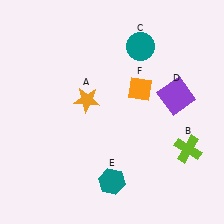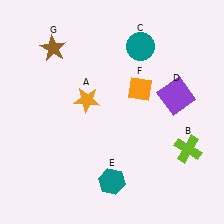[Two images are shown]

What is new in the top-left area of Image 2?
A brown star (G) was added in the top-left area of Image 2.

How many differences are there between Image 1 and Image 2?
There is 1 difference between the two images.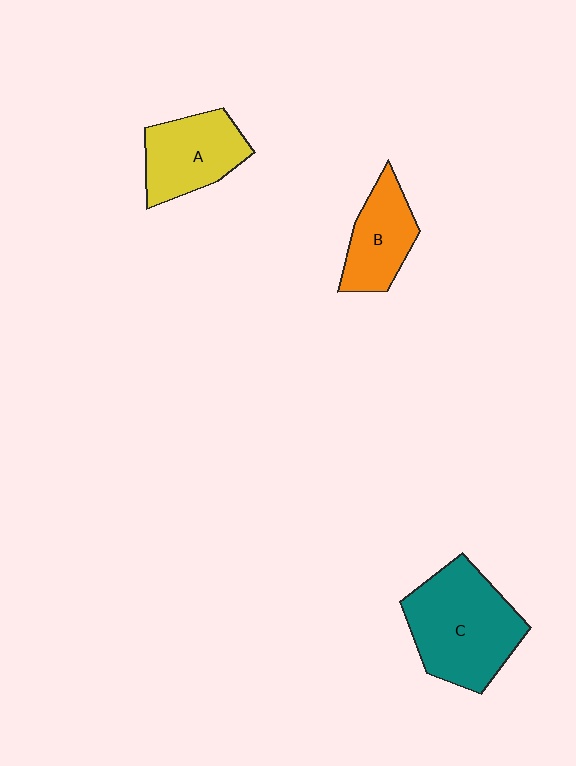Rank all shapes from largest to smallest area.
From largest to smallest: C (teal), A (yellow), B (orange).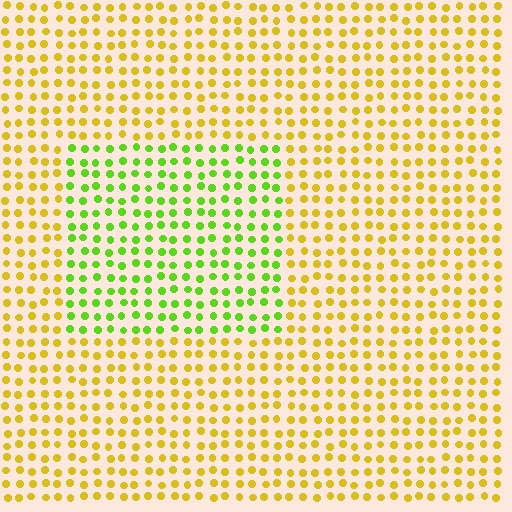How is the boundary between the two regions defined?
The boundary is defined purely by a slight shift in hue (about 48 degrees). Spacing, size, and orientation are identical on both sides.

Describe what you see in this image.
The image is filled with small yellow elements in a uniform arrangement. A rectangle-shaped region is visible where the elements are tinted to a slightly different hue, forming a subtle color boundary.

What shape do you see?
I see a rectangle.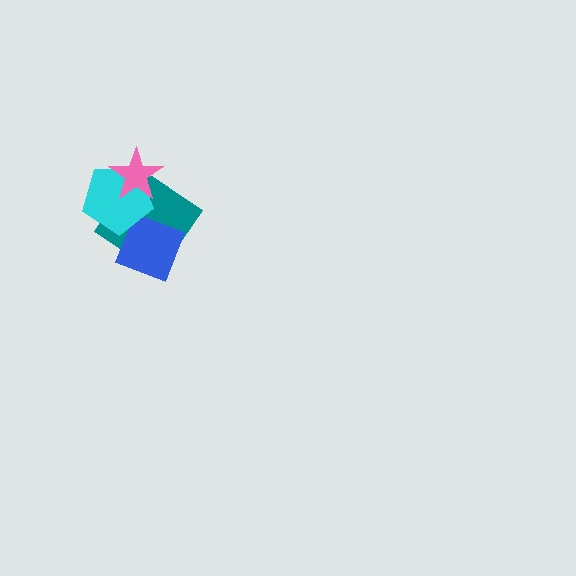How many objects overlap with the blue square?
1 object overlaps with the blue square.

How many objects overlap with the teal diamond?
3 objects overlap with the teal diamond.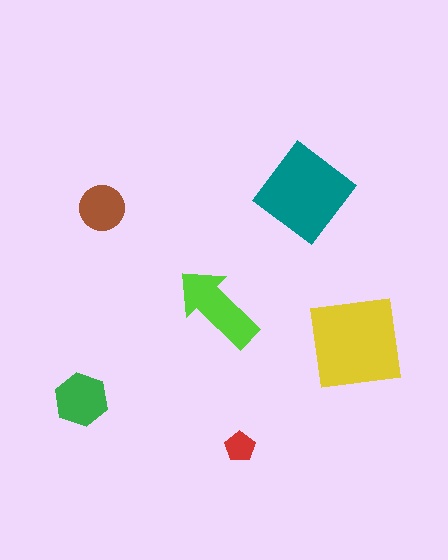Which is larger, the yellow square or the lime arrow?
The yellow square.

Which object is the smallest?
The red pentagon.